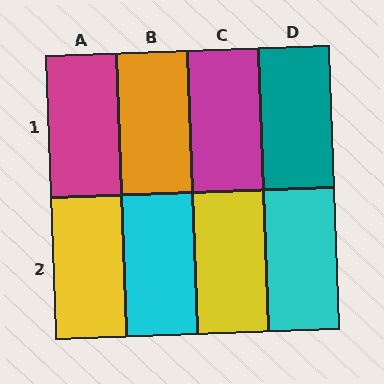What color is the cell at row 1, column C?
Magenta.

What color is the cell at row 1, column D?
Teal.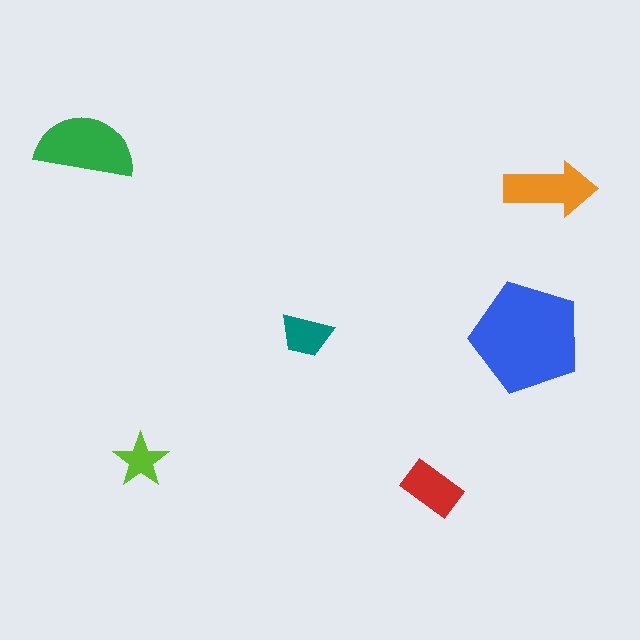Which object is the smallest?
The lime star.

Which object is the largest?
The blue pentagon.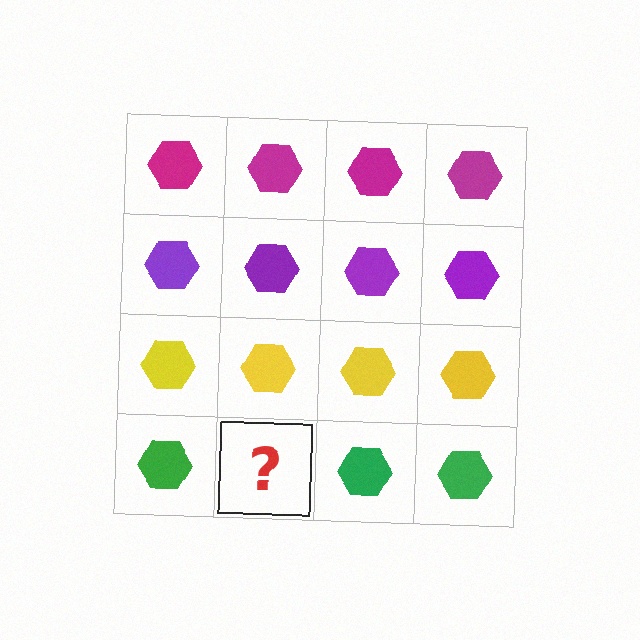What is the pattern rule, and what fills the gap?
The rule is that each row has a consistent color. The gap should be filled with a green hexagon.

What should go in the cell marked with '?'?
The missing cell should contain a green hexagon.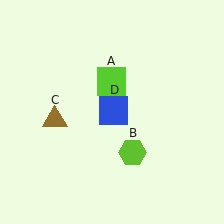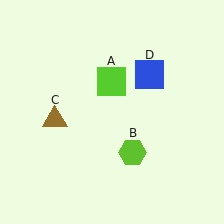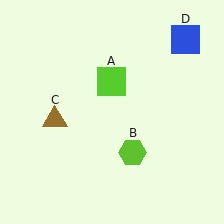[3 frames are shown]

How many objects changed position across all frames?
1 object changed position: blue square (object D).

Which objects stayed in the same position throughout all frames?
Lime square (object A) and lime hexagon (object B) and brown triangle (object C) remained stationary.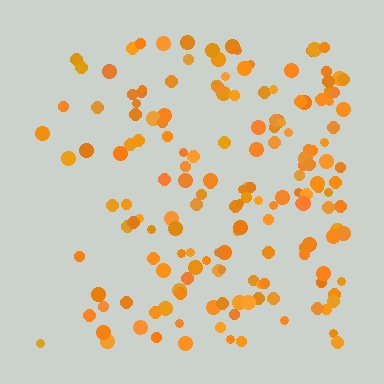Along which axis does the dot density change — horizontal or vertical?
Horizontal.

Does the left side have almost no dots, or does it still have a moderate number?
Still a moderate number, just noticeably fewer than the right.